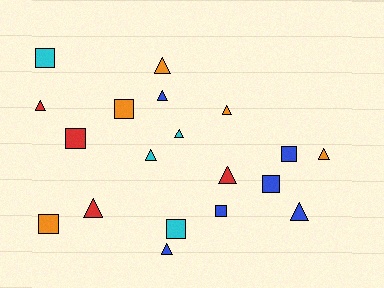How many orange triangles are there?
There are 3 orange triangles.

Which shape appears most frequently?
Triangle, with 11 objects.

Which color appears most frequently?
Blue, with 6 objects.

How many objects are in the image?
There are 19 objects.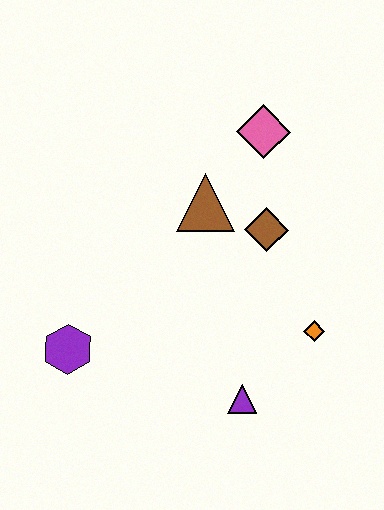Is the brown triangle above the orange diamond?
Yes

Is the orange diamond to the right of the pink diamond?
Yes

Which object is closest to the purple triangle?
The orange diamond is closest to the purple triangle.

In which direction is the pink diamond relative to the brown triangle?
The pink diamond is above the brown triangle.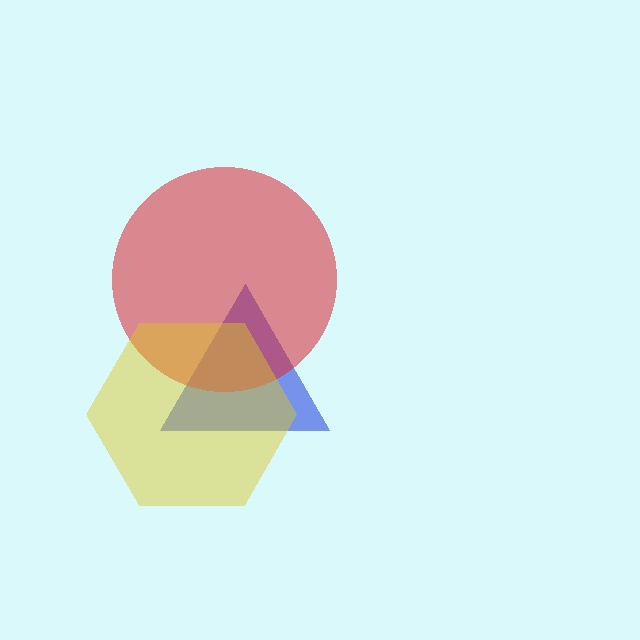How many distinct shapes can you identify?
There are 3 distinct shapes: a blue triangle, a red circle, a yellow hexagon.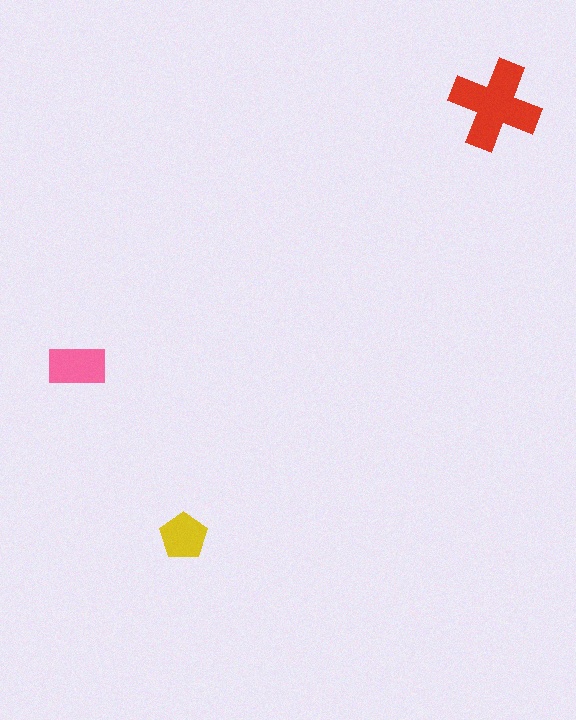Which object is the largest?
The red cross.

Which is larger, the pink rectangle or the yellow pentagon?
The pink rectangle.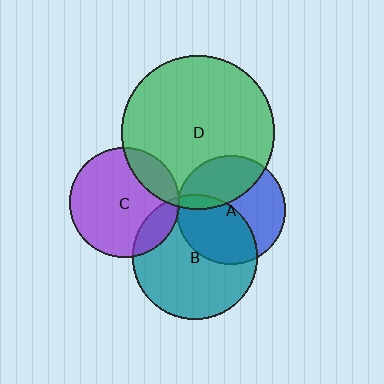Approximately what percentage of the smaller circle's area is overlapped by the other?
Approximately 15%.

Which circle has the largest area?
Circle D (green).